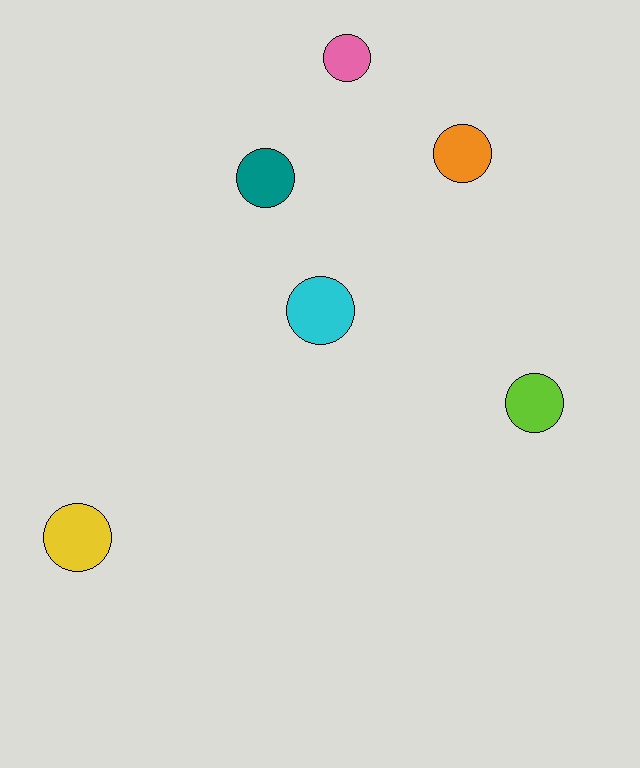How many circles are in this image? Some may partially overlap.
There are 6 circles.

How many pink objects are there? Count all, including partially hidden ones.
There is 1 pink object.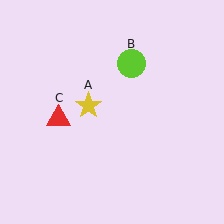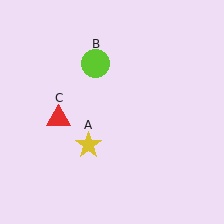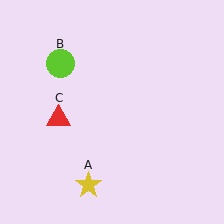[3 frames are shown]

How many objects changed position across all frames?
2 objects changed position: yellow star (object A), lime circle (object B).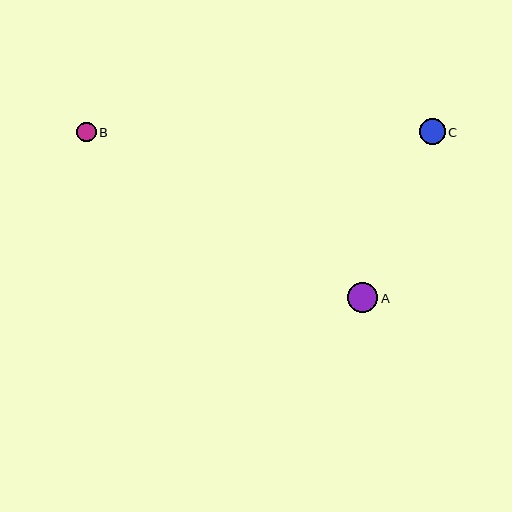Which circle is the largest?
Circle A is the largest with a size of approximately 30 pixels.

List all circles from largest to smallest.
From largest to smallest: A, C, B.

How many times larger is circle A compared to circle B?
Circle A is approximately 1.6 times the size of circle B.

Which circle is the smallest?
Circle B is the smallest with a size of approximately 19 pixels.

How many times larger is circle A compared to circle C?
Circle A is approximately 1.1 times the size of circle C.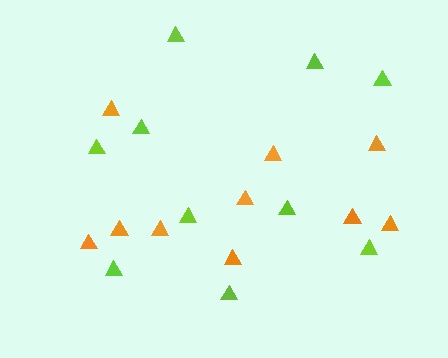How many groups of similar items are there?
There are 2 groups: one group of orange triangles (10) and one group of lime triangles (10).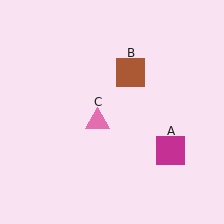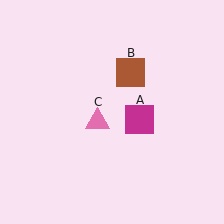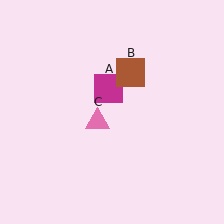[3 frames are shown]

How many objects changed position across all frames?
1 object changed position: magenta square (object A).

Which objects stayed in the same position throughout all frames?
Brown square (object B) and pink triangle (object C) remained stationary.